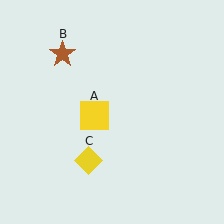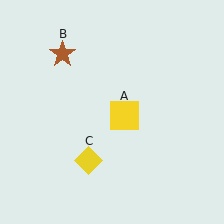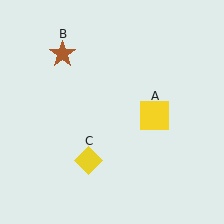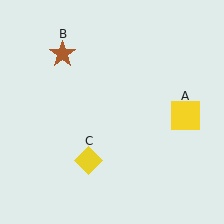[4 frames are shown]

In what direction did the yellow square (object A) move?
The yellow square (object A) moved right.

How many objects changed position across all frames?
1 object changed position: yellow square (object A).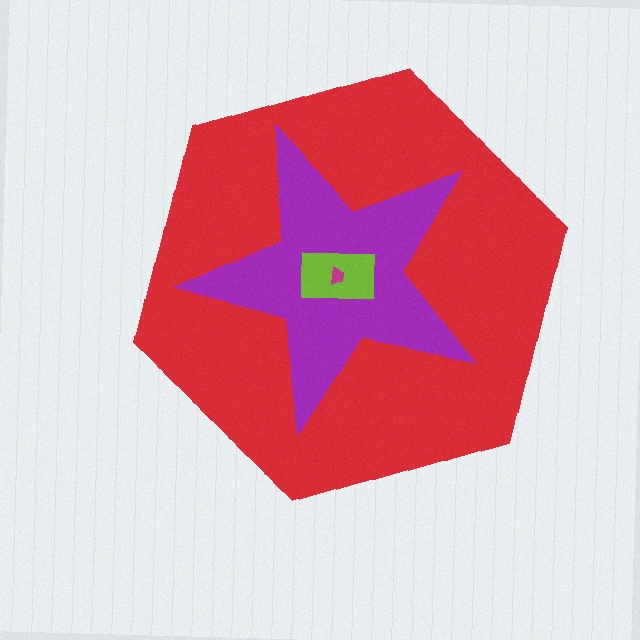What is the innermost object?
The magenta trapezoid.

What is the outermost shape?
The red hexagon.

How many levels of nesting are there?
4.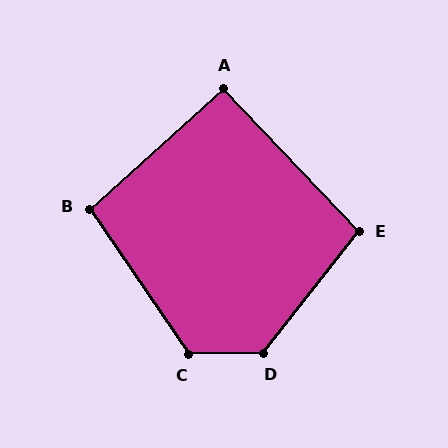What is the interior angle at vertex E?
Approximately 98 degrees (obtuse).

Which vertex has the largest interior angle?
D, at approximately 129 degrees.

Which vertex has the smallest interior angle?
A, at approximately 92 degrees.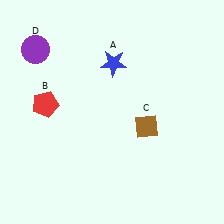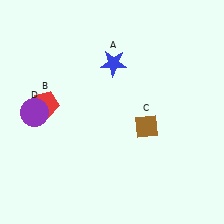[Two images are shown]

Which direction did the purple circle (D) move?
The purple circle (D) moved down.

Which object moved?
The purple circle (D) moved down.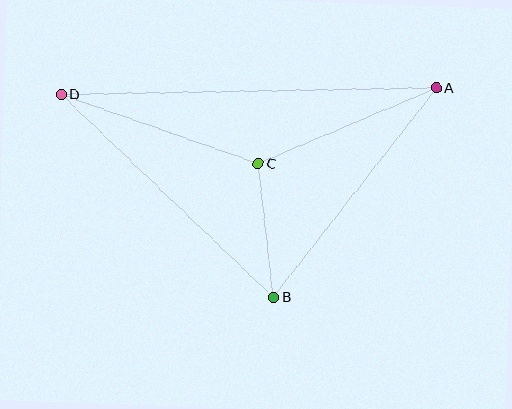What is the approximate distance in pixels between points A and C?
The distance between A and C is approximately 194 pixels.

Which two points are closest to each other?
Points B and C are closest to each other.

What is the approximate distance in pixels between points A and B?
The distance between A and B is approximately 265 pixels.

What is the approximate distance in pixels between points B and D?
The distance between B and D is approximately 294 pixels.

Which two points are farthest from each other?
Points A and D are farthest from each other.